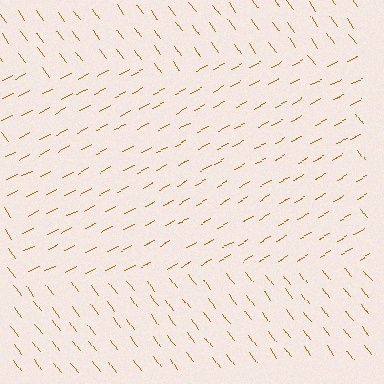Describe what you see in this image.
The image is filled with small brown line segments. A rectangle region in the image has lines oriented differently from the surrounding lines, creating a visible texture boundary.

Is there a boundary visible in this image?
Yes, there is a texture boundary formed by a change in line orientation.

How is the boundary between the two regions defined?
The boundary is defined purely by a change in line orientation (approximately 80 degrees difference). All lines are the same color and thickness.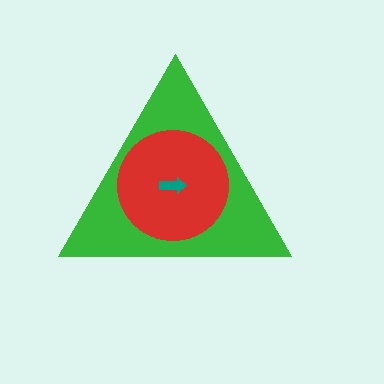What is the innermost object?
The teal arrow.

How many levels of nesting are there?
3.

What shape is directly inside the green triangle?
The red circle.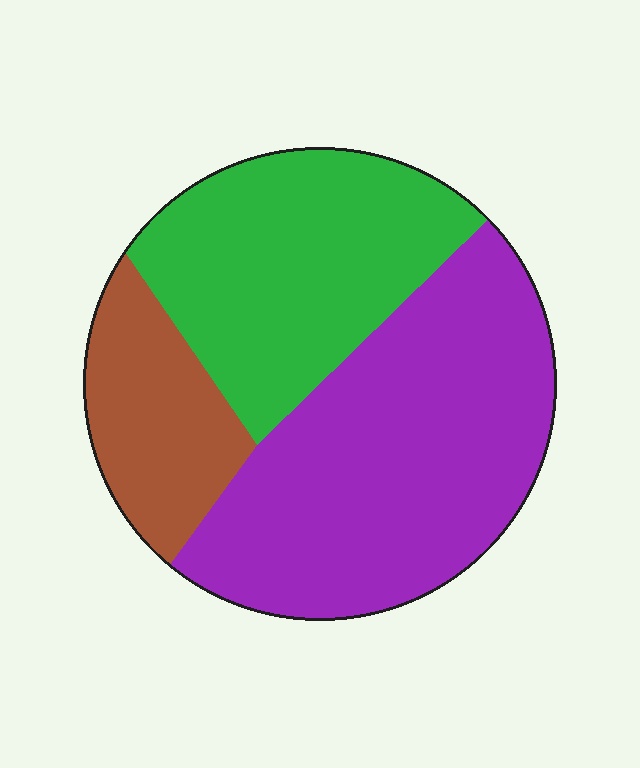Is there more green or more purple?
Purple.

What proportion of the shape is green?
Green takes up between a quarter and a half of the shape.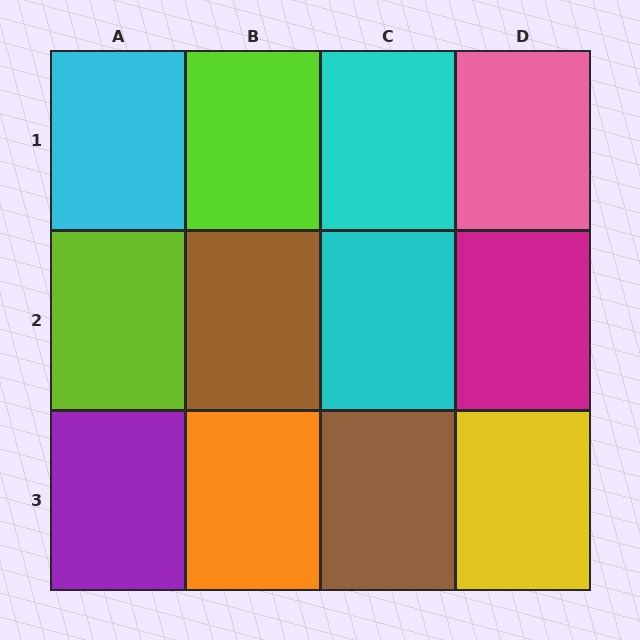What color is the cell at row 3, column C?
Brown.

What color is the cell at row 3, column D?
Yellow.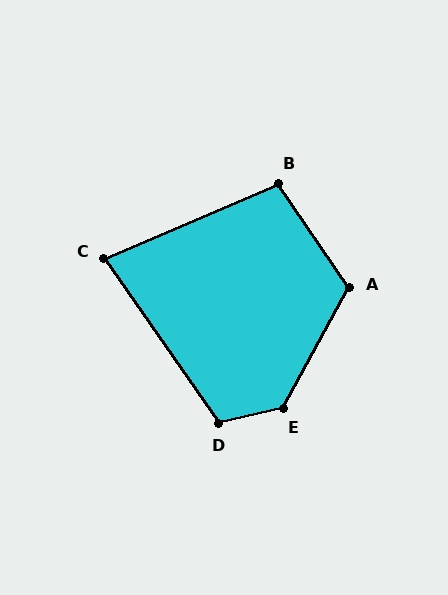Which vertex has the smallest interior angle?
C, at approximately 78 degrees.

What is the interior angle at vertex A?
Approximately 117 degrees (obtuse).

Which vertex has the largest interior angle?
E, at approximately 131 degrees.